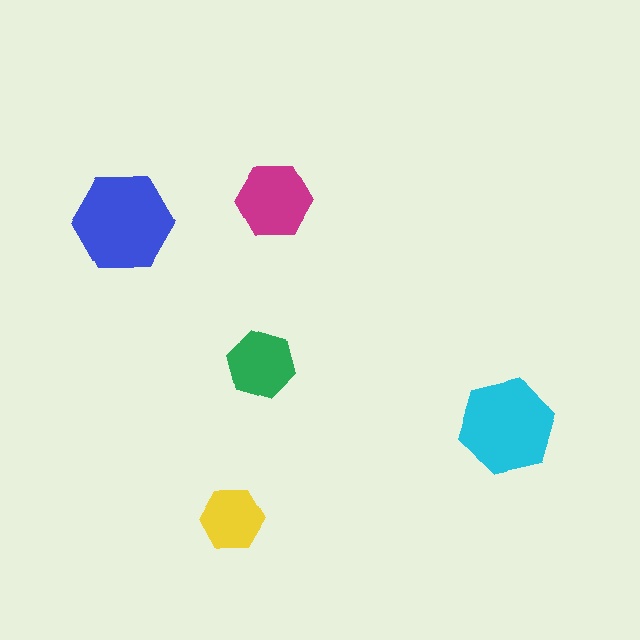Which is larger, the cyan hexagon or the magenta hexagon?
The cyan one.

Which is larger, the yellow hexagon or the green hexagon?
The green one.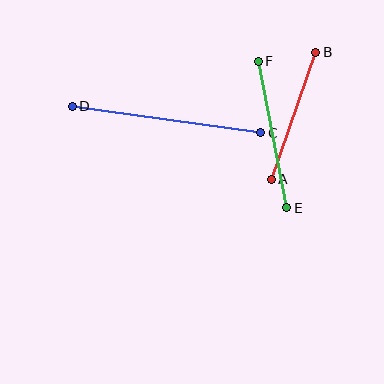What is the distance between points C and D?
The distance is approximately 191 pixels.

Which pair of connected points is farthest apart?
Points C and D are farthest apart.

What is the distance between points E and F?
The distance is approximately 149 pixels.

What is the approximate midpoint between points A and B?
The midpoint is at approximately (293, 116) pixels.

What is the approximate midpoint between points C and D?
The midpoint is at approximately (166, 120) pixels.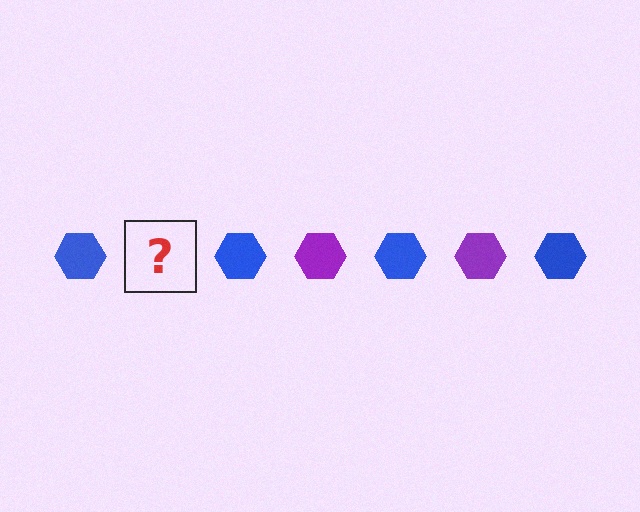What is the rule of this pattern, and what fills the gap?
The rule is that the pattern cycles through blue, purple hexagons. The gap should be filled with a purple hexagon.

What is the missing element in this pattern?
The missing element is a purple hexagon.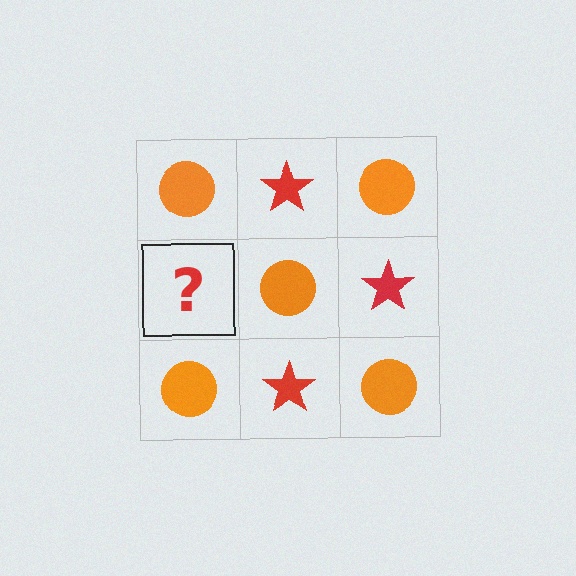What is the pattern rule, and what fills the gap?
The rule is that it alternates orange circle and red star in a checkerboard pattern. The gap should be filled with a red star.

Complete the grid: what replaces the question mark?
The question mark should be replaced with a red star.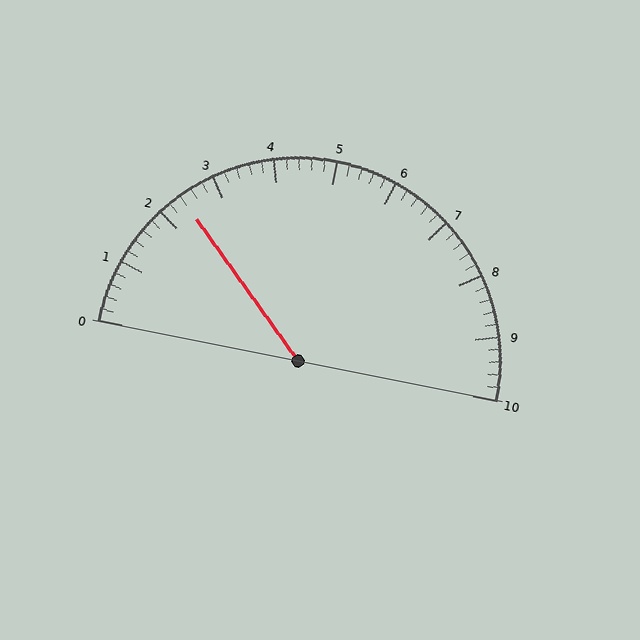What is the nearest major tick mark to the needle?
The nearest major tick mark is 2.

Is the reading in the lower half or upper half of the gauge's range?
The reading is in the lower half of the range (0 to 10).